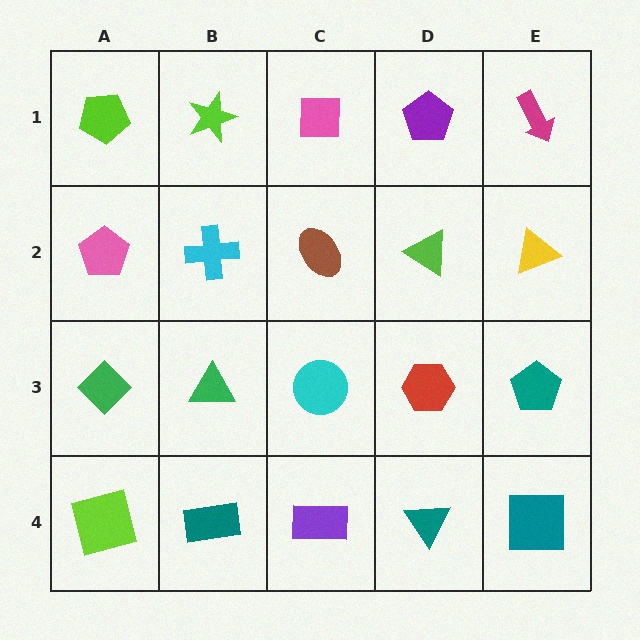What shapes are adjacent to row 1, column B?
A cyan cross (row 2, column B), a lime pentagon (row 1, column A), a pink square (row 1, column C).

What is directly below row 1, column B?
A cyan cross.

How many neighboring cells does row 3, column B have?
4.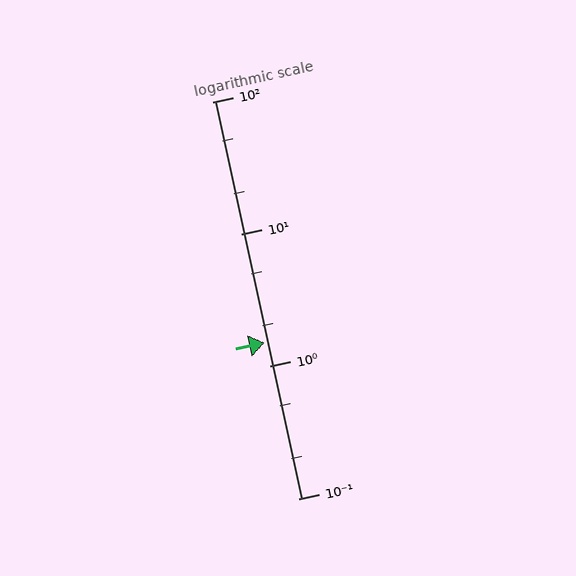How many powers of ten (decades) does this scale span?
The scale spans 3 decades, from 0.1 to 100.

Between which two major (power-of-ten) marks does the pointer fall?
The pointer is between 1 and 10.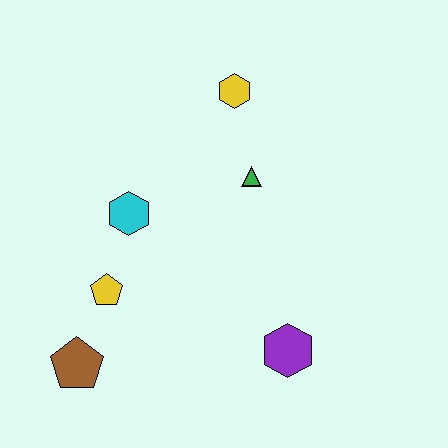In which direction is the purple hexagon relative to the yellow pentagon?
The purple hexagon is to the right of the yellow pentagon.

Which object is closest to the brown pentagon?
The yellow pentagon is closest to the brown pentagon.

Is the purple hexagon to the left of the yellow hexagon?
No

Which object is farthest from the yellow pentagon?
The yellow hexagon is farthest from the yellow pentagon.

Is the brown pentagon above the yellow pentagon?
No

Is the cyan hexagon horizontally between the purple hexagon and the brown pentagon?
Yes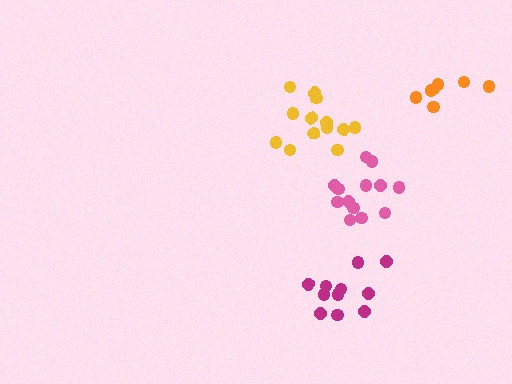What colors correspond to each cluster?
The clusters are colored: orange, magenta, yellow, pink.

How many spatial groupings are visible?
There are 4 spatial groupings.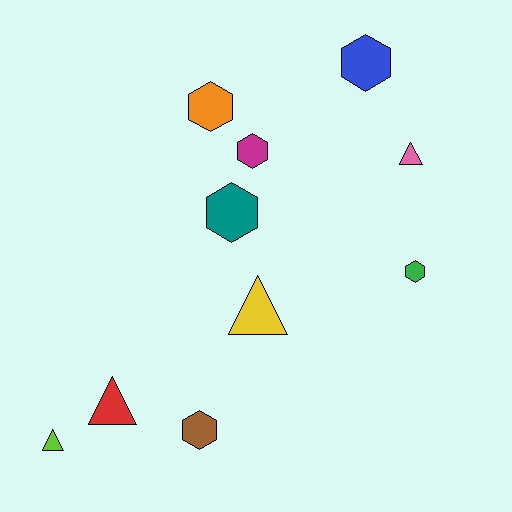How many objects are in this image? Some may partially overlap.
There are 10 objects.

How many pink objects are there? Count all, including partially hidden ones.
There is 1 pink object.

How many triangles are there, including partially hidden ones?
There are 4 triangles.